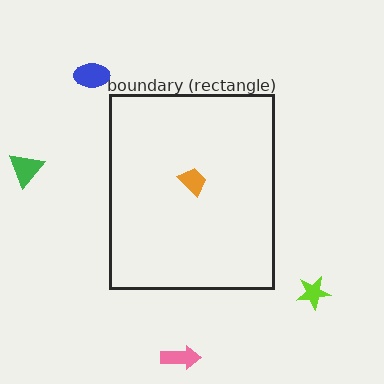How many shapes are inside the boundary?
1 inside, 4 outside.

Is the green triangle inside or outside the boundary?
Outside.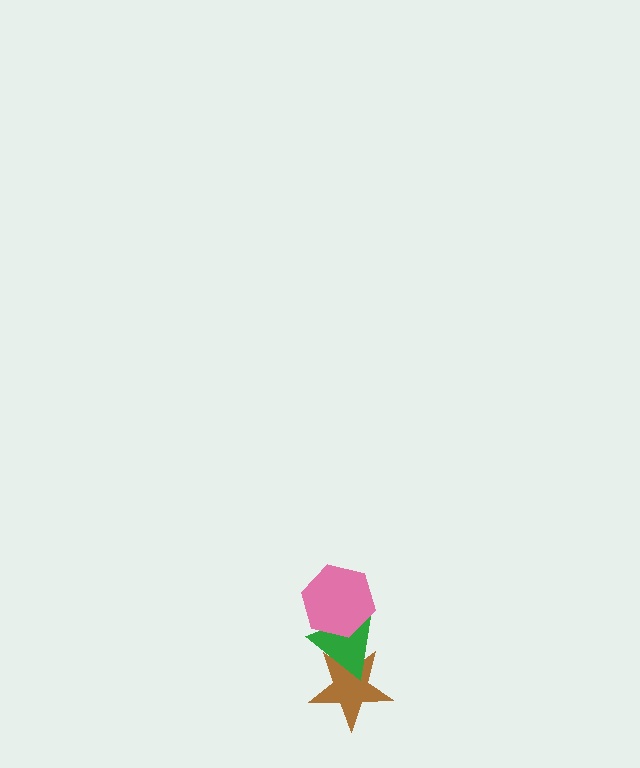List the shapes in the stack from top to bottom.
From top to bottom: the pink hexagon, the green triangle, the brown star.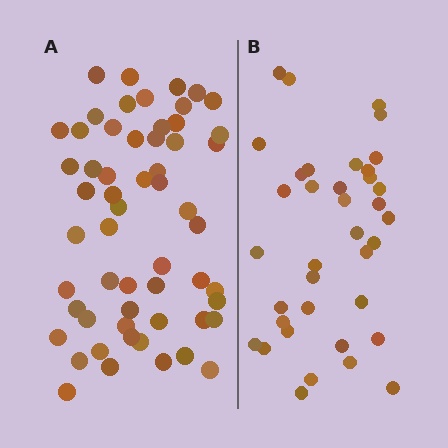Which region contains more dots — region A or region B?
Region A (the left region) has more dots.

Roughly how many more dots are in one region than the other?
Region A has approximately 20 more dots than region B.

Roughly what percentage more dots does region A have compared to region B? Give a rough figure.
About 55% more.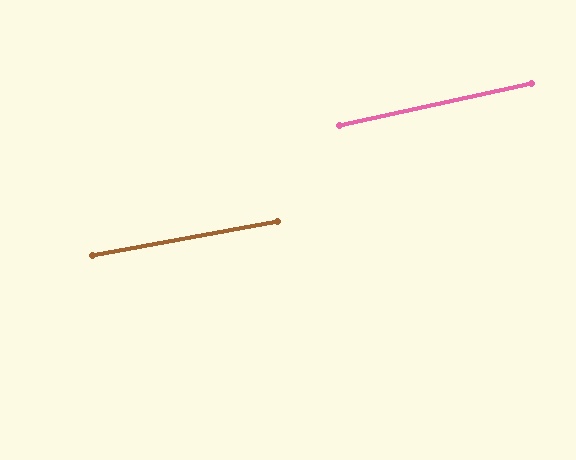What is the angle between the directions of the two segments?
Approximately 2 degrees.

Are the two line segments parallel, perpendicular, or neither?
Parallel — their directions differ by only 1.9°.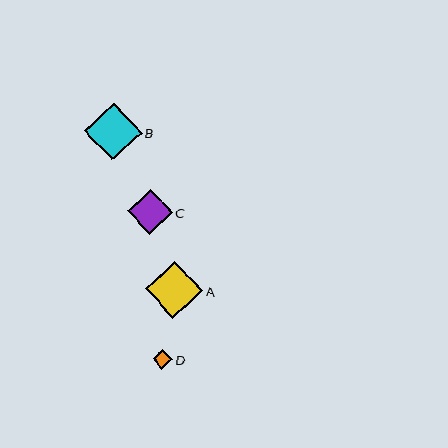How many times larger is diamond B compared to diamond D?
Diamond B is approximately 2.9 times the size of diamond D.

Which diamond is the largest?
Diamond A is the largest with a size of approximately 57 pixels.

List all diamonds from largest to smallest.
From largest to smallest: A, B, C, D.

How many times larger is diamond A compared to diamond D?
Diamond A is approximately 2.9 times the size of diamond D.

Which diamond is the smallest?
Diamond D is the smallest with a size of approximately 20 pixels.